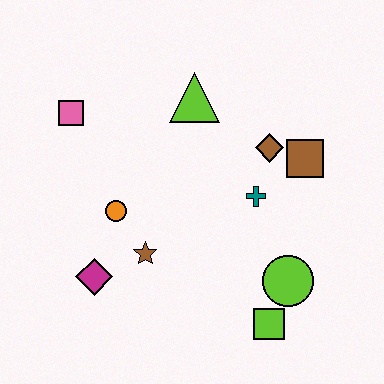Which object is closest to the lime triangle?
The brown diamond is closest to the lime triangle.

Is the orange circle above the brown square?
No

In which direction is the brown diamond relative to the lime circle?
The brown diamond is above the lime circle.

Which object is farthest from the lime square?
The pink square is farthest from the lime square.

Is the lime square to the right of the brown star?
Yes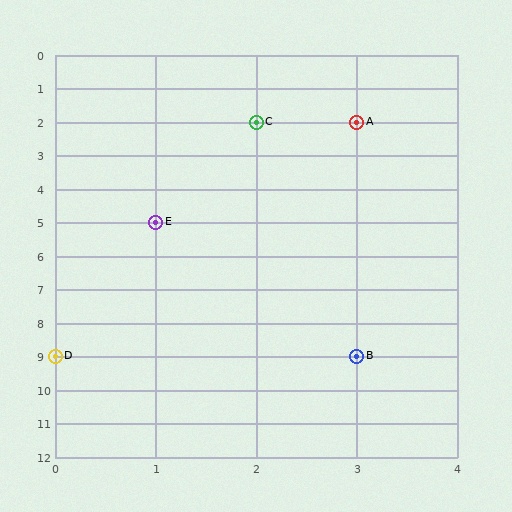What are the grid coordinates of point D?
Point D is at grid coordinates (0, 9).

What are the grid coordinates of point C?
Point C is at grid coordinates (2, 2).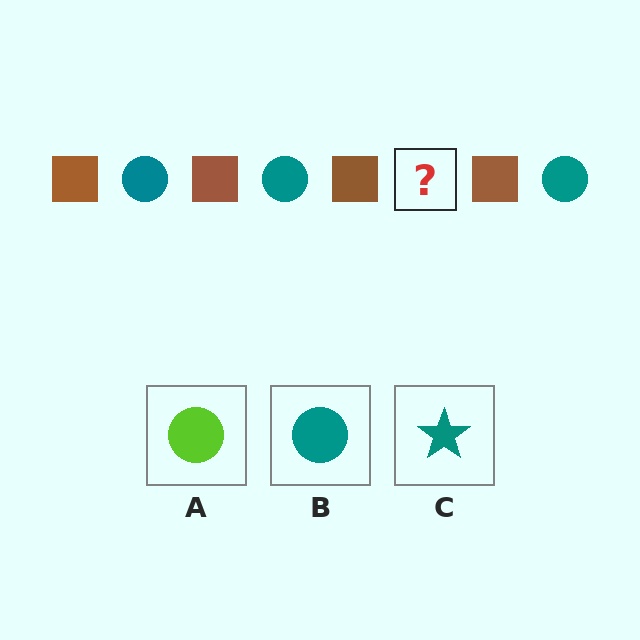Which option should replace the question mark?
Option B.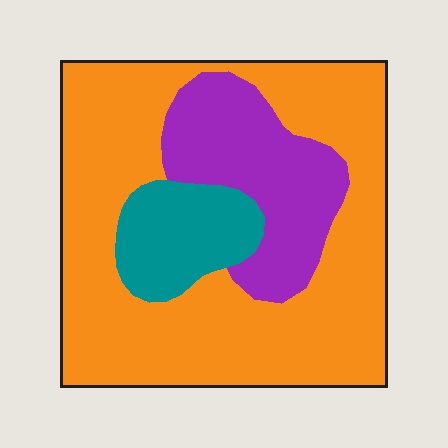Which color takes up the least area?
Teal, at roughly 15%.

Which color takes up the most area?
Orange, at roughly 65%.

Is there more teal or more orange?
Orange.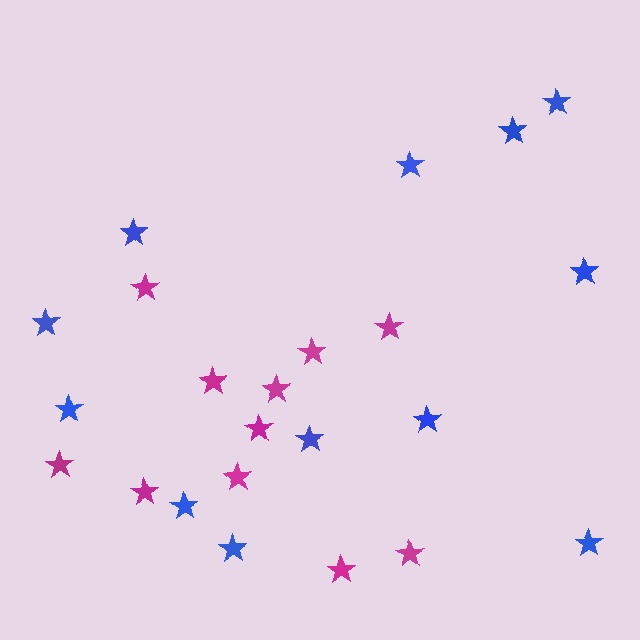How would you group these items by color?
There are 2 groups: one group of magenta stars (11) and one group of blue stars (12).